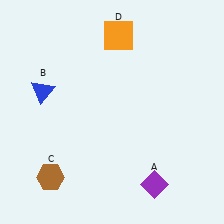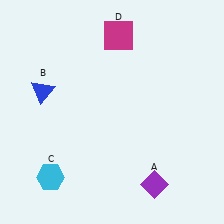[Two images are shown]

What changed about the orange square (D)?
In Image 1, D is orange. In Image 2, it changed to magenta.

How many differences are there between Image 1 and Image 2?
There are 2 differences between the two images.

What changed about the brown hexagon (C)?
In Image 1, C is brown. In Image 2, it changed to cyan.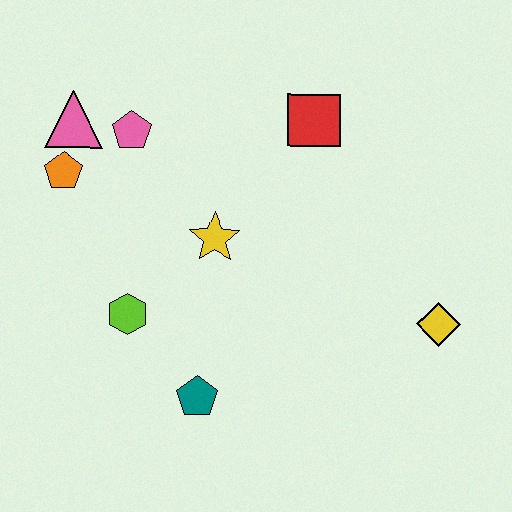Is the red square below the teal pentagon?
No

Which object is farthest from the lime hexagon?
The yellow diamond is farthest from the lime hexagon.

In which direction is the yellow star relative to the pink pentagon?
The yellow star is below the pink pentagon.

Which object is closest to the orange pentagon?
The pink triangle is closest to the orange pentagon.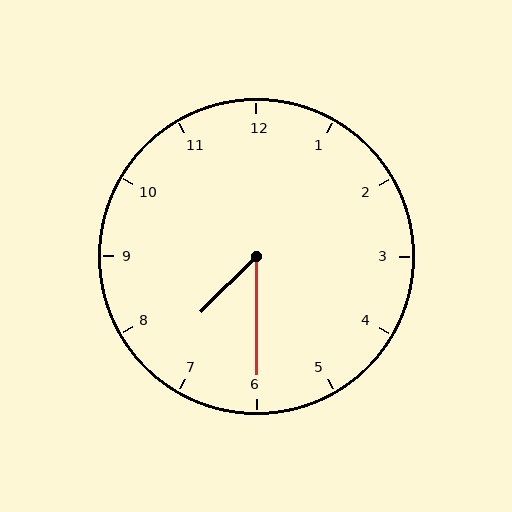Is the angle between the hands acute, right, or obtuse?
It is acute.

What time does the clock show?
7:30.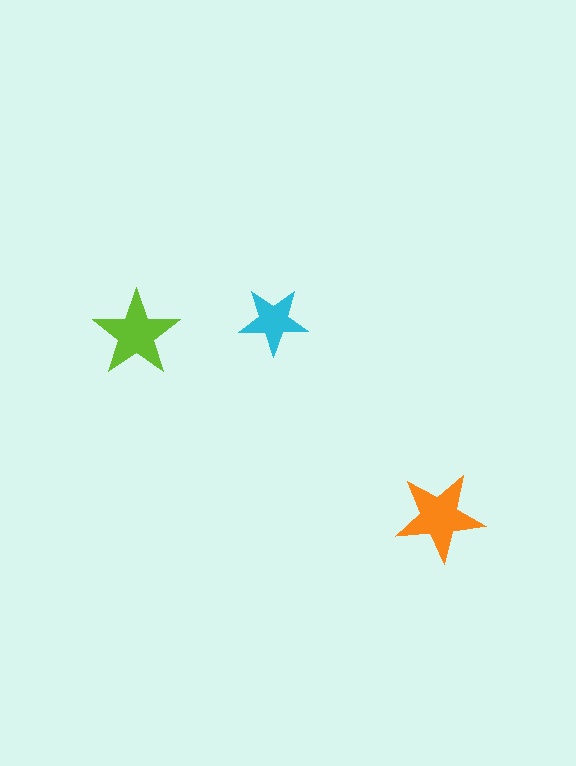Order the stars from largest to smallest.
the orange one, the lime one, the cyan one.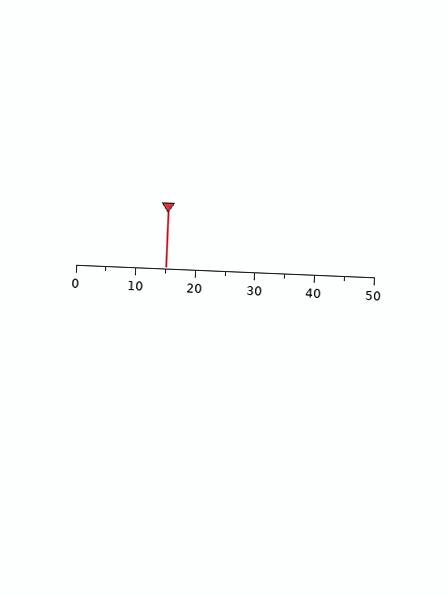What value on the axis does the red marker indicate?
The marker indicates approximately 15.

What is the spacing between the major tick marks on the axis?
The major ticks are spaced 10 apart.